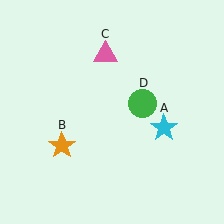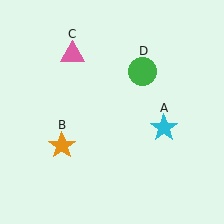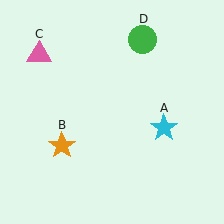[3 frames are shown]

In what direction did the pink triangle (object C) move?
The pink triangle (object C) moved left.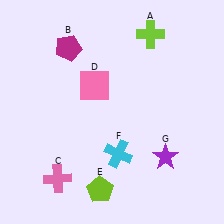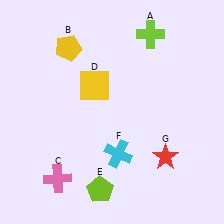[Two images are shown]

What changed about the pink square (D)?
In Image 1, D is pink. In Image 2, it changed to yellow.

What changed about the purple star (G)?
In Image 1, G is purple. In Image 2, it changed to red.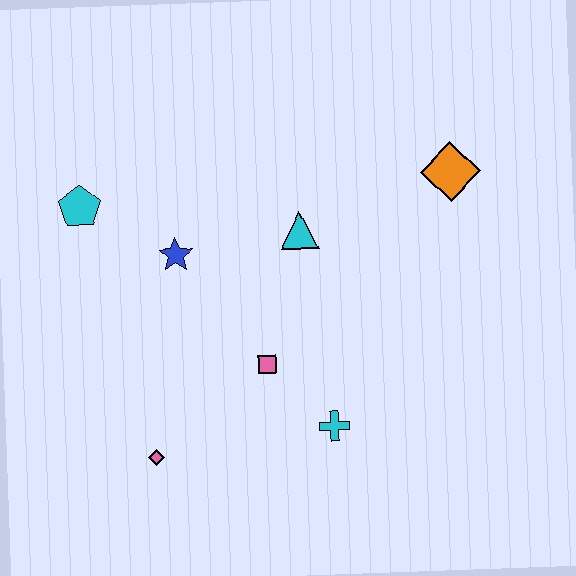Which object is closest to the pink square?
The cyan cross is closest to the pink square.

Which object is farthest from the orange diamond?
The pink diamond is farthest from the orange diamond.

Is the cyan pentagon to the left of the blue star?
Yes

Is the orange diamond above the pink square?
Yes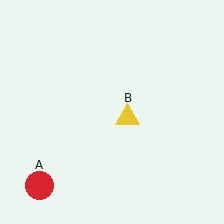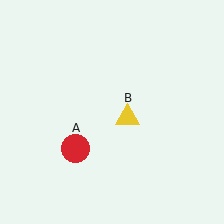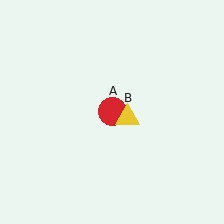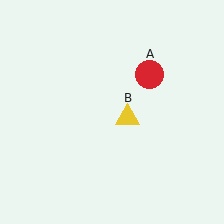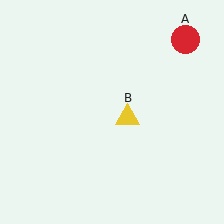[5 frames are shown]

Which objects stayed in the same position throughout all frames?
Yellow triangle (object B) remained stationary.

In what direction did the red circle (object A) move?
The red circle (object A) moved up and to the right.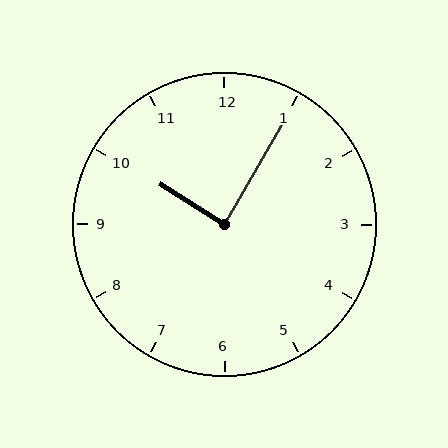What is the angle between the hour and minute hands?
Approximately 88 degrees.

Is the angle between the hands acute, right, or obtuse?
It is right.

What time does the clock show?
10:05.